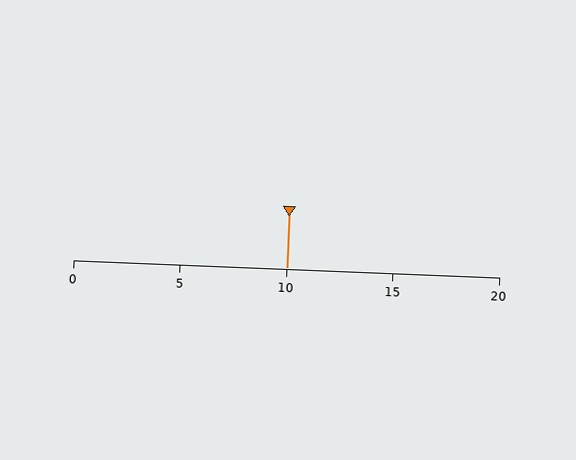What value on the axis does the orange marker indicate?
The marker indicates approximately 10.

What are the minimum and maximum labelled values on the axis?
The axis runs from 0 to 20.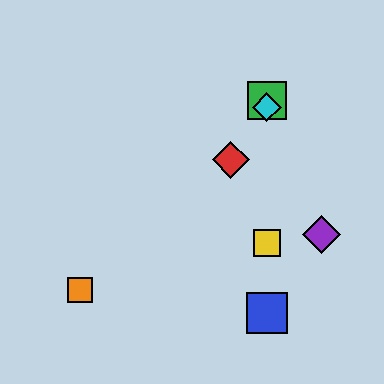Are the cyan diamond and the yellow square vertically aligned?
Yes, both are at x≈267.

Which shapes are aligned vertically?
The blue square, the green square, the yellow square, the cyan diamond are aligned vertically.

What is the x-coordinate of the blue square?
The blue square is at x≈267.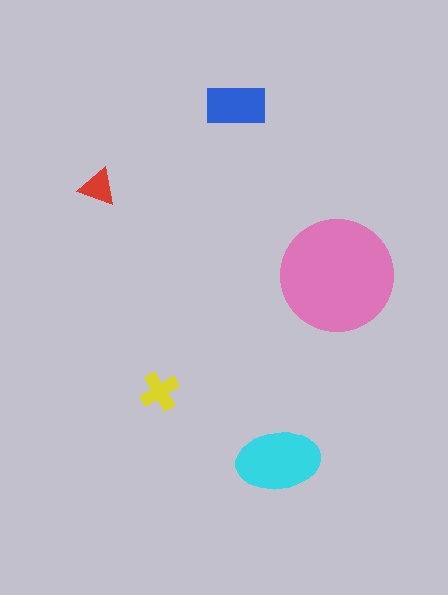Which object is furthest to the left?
The red triangle is leftmost.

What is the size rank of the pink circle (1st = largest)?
1st.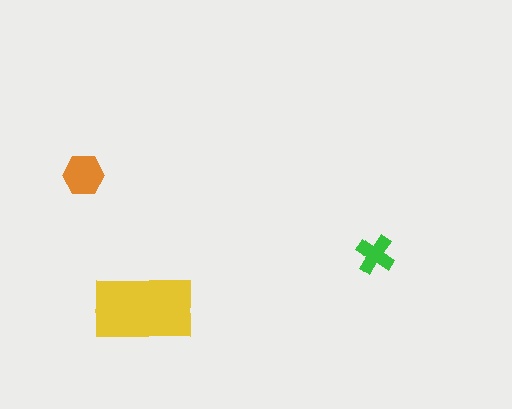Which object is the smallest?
The green cross.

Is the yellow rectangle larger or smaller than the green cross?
Larger.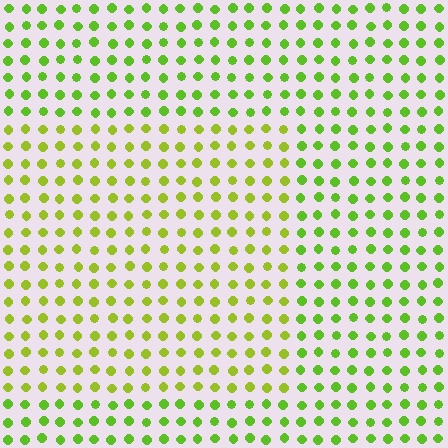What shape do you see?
I see a rectangle.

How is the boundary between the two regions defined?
The boundary is defined purely by a slight shift in hue (about 24 degrees). Spacing, size, and orientation are identical on both sides.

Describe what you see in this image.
The image is filled with small lime elements in a uniform arrangement. A rectangle-shaped region is visible where the elements are tinted to a slightly different hue, forming a subtle color boundary.